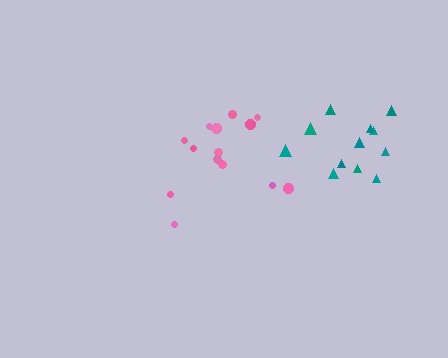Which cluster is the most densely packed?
Pink.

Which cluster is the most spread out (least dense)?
Teal.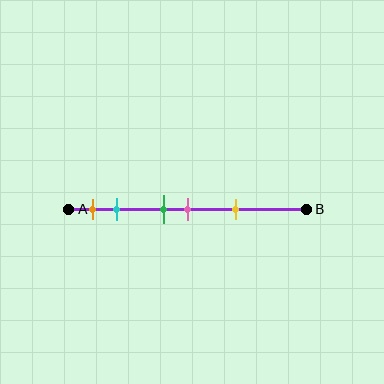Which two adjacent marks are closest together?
The green and pink marks are the closest adjacent pair.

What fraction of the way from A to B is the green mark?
The green mark is approximately 40% (0.4) of the way from A to B.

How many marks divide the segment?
There are 5 marks dividing the segment.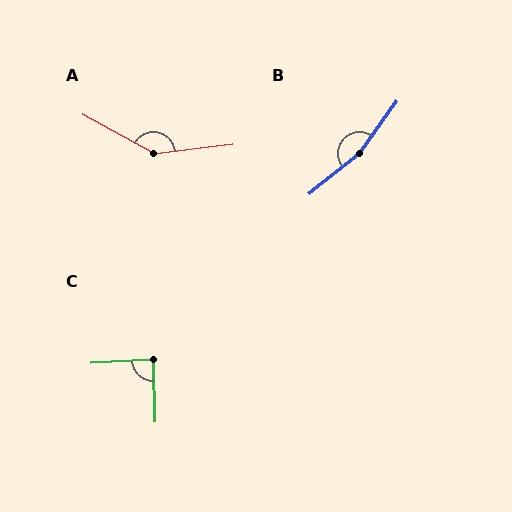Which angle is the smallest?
C, at approximately 89 degrees.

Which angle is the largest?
B, at approximately 164 degrees.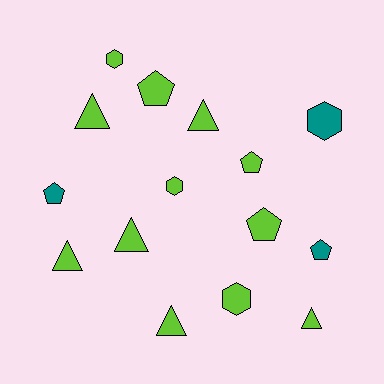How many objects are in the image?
There are 15 objects.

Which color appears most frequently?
Lime, with 12 objects.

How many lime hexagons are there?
There are 3 lime hexagons.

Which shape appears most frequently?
Triangle, with 6 objects.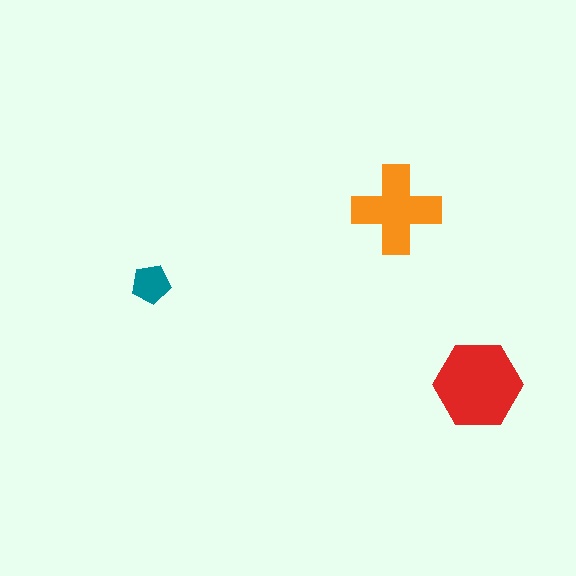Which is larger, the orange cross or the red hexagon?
The red hexagon.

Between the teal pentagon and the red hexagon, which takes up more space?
The red hexagon.